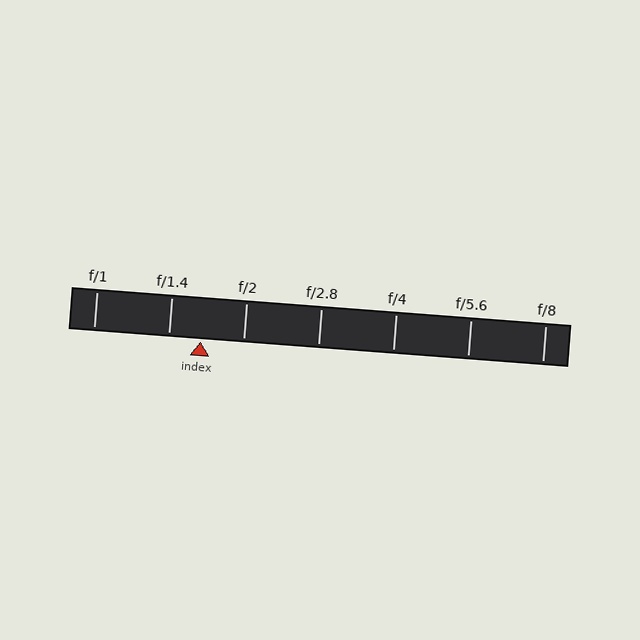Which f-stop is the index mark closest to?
The index mark is closest to f/1.4.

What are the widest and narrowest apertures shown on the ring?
The widest aperture shown is f/1 and the narrowest is f/8.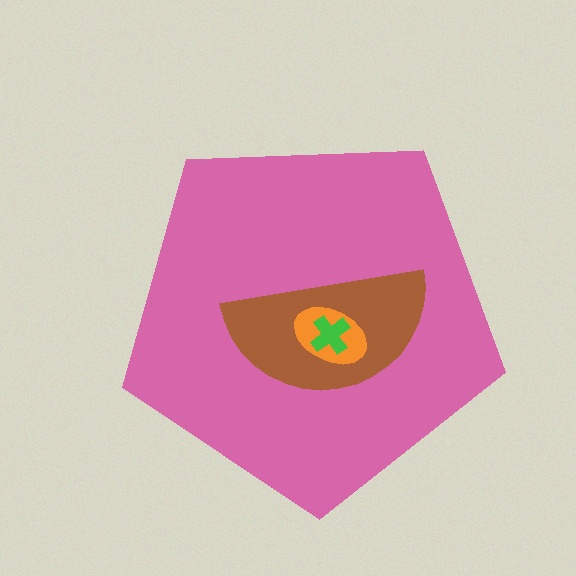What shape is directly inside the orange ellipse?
The green cross.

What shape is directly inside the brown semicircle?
The orange ellipse.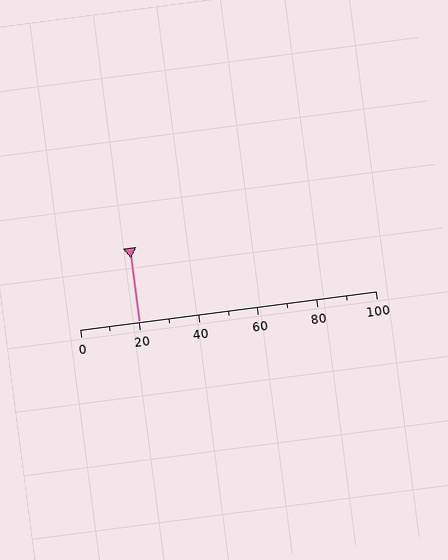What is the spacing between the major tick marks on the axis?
The major ticks are spaced 20 apart.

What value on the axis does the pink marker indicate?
The marker indicates approximately 20.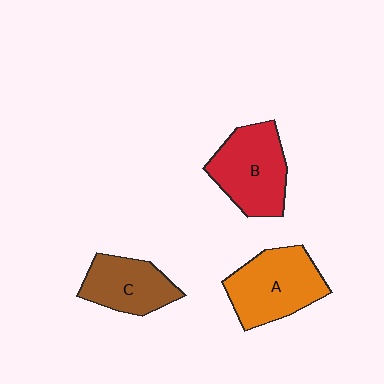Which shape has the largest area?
Shape A (orange).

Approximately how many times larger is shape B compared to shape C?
Approximately 1.3 times.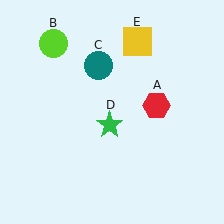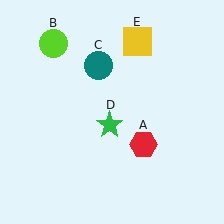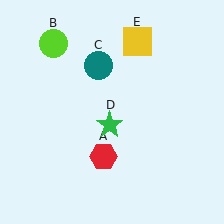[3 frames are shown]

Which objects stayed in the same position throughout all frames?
Lime circle (object B) and teal circle (object C) and green star (object D) and yellow square (object E) remained stationary.